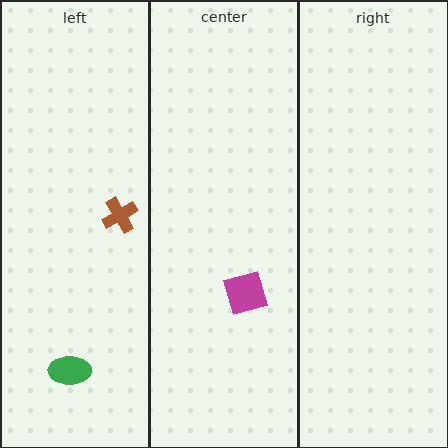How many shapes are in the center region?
1.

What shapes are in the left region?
The green ellipse, the brown cross.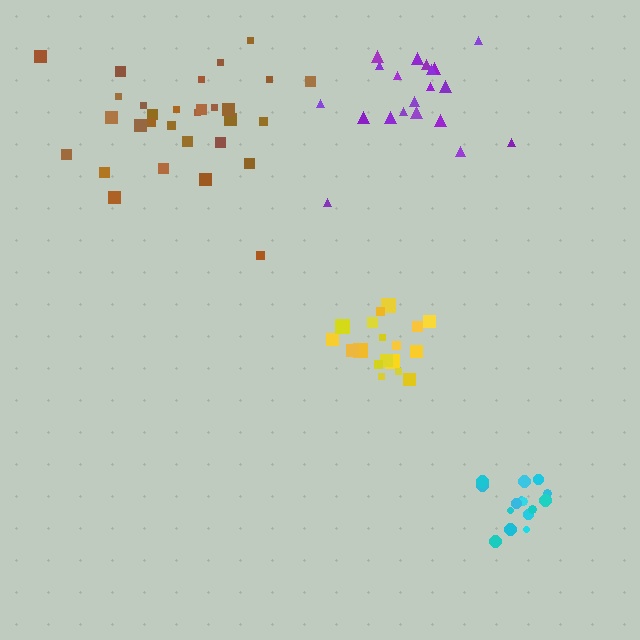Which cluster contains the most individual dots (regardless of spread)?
Brown (30).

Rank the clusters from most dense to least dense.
cyan, yellow, brown, purple.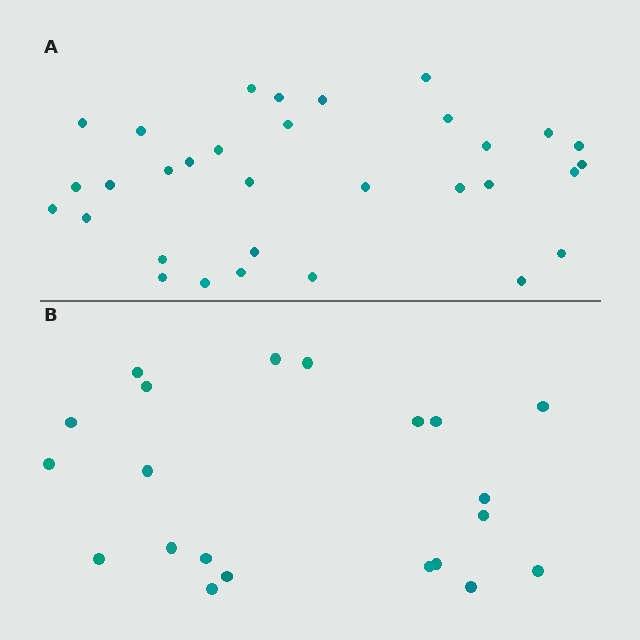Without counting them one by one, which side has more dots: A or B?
Region A (the top region) has more dots.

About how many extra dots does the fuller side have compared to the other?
Region A has roughly 12 or so more dots than region B.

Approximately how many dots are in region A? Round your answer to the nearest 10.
About 30 dots. (The exact count is 32, which rounds to 30.)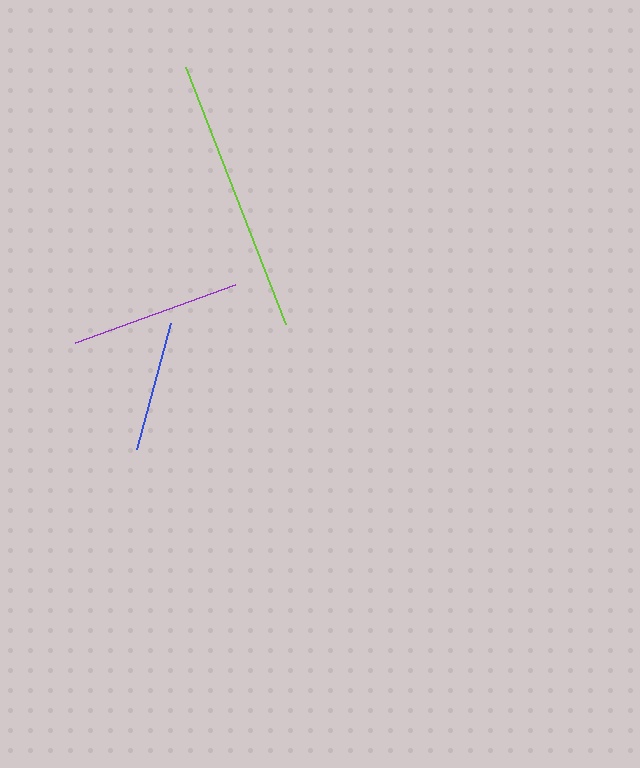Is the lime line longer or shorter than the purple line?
The lime line is longer than the purple line.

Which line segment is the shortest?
The blue line is the shortest at approximately 131 pixels.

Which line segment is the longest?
The lime line is the longest at approximately 276 pixels.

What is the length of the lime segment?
The lime segment is approximately 276 pixels long.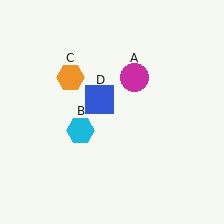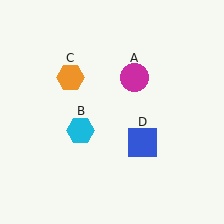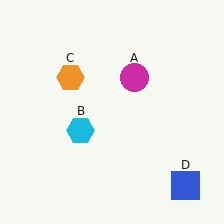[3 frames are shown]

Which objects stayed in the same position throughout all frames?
Magenta circle (object A) and cyan hexagon (object B) and orange hexagon (object C) remained stationary.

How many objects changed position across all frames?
1 object changed position: blue square (object D).